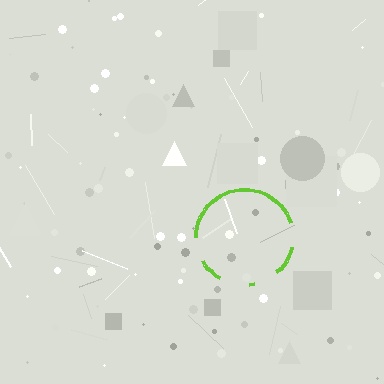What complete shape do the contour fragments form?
The contour fragments form a circle.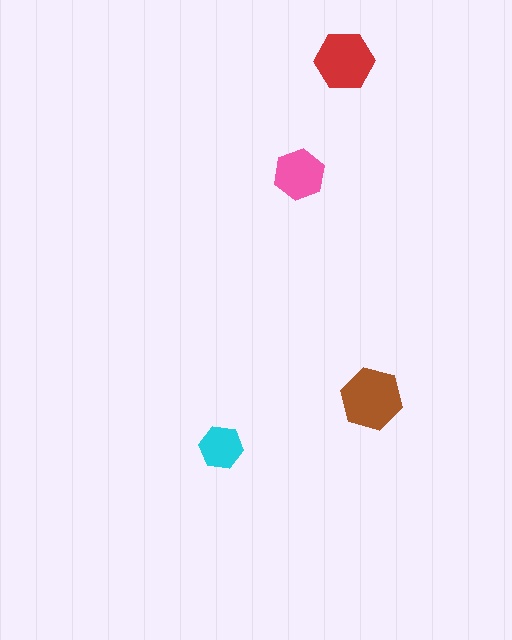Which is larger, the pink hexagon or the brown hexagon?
The brown one.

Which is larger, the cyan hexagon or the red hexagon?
The red one.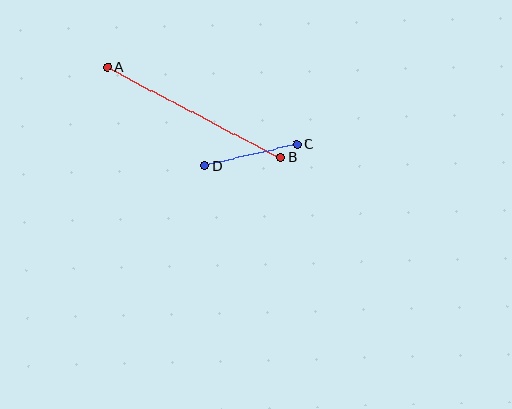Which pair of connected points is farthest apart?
Points A and B are farthest apart.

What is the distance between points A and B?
The distance is approximately 196 pixels.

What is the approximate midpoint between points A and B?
The midpoint is at approximately (194, 113) pixels.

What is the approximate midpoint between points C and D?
The midpoint is at approximately (251, 155) pixels.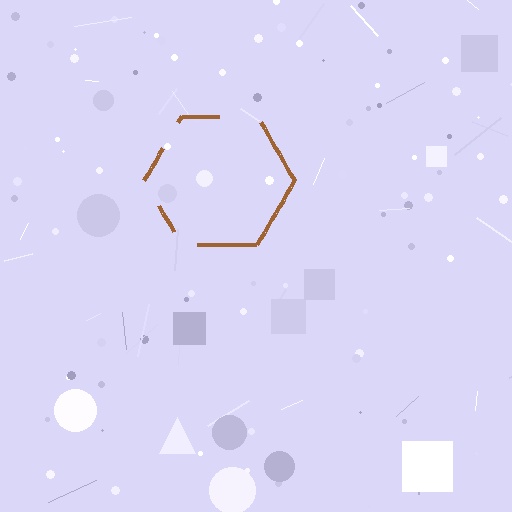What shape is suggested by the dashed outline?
The dashed outline suggests a hexagon.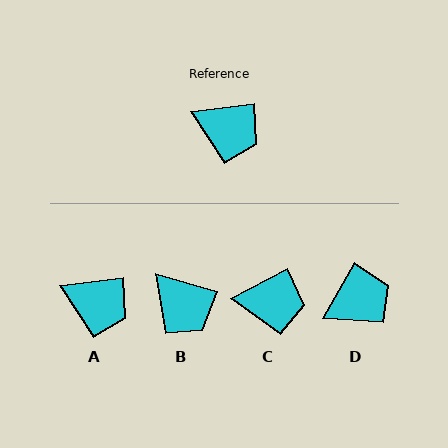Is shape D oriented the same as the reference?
No, it is off by about 53 degrees.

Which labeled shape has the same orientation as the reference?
A.